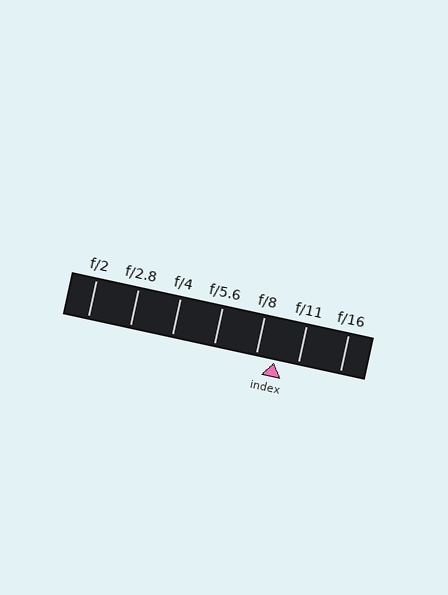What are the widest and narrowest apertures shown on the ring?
The widest aperture shown is f/2 and the narrowest is f/16.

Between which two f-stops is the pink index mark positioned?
The index mark is between f/8 and f/11.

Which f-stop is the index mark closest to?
The index mark is closest to f/8.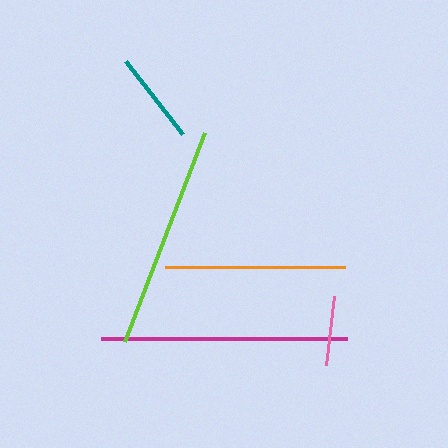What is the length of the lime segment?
The lime segment is approximately 224 pixels long.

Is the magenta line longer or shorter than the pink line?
The magenta line is longer than the pink line.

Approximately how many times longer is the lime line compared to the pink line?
The lime line is approximately 3.2 times the length of the pink line.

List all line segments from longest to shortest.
From longest to shortest: magenta, lime, orange, teal, pink.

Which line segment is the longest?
The magenta line is the longest at approximately 246 pixels.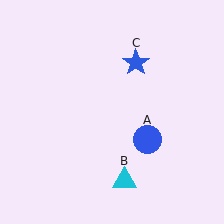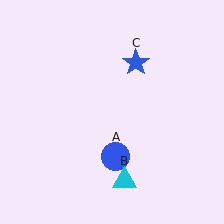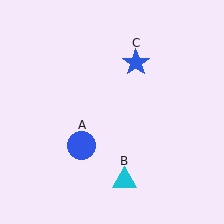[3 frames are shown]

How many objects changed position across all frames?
1 object changed position: blue circle (object A).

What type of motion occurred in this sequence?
The blue circle (object A) rotated clockwise around the center of the scene.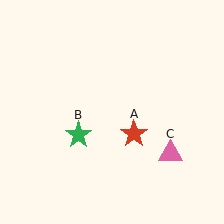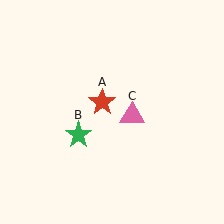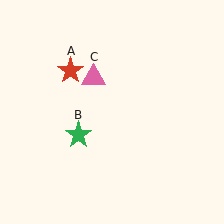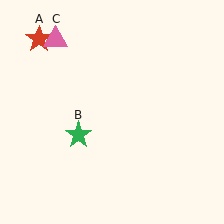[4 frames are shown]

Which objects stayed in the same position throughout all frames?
Green star (object B) remained stationary.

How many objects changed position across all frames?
2 objects changed position: red star (object A), pink triangle (object C).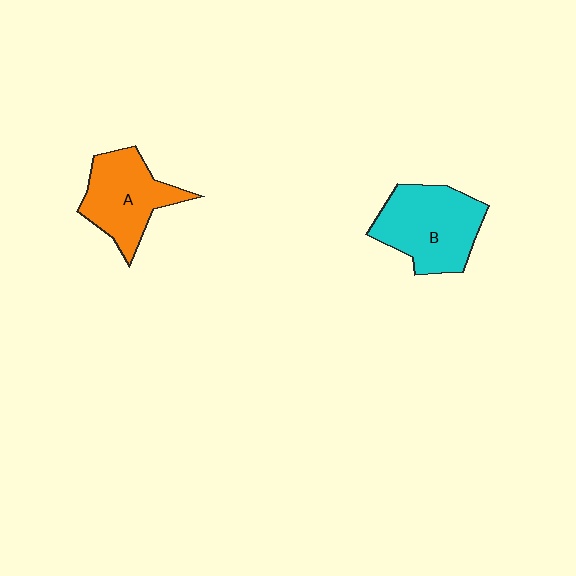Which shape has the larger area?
Shape B (cyan).